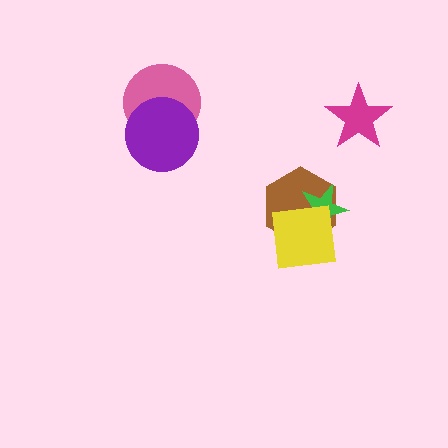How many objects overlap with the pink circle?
1 object overlaps with the pink circle.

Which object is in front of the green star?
The yellow square is in front of the green star.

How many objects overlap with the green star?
2 objects overlap with the green star.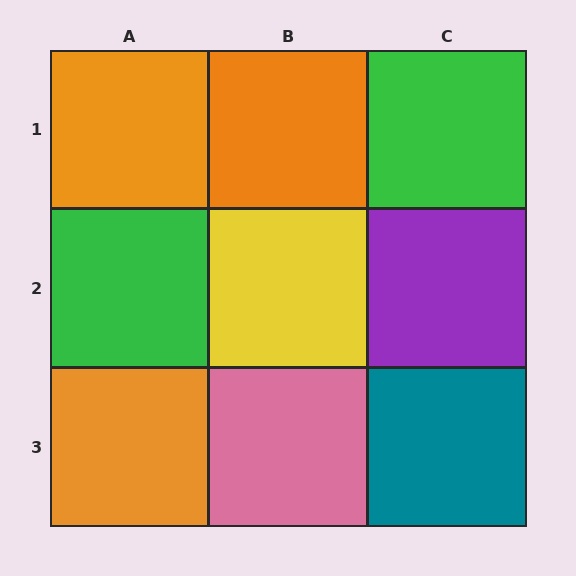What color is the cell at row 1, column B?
Orange.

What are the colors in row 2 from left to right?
Green, yellow, purple.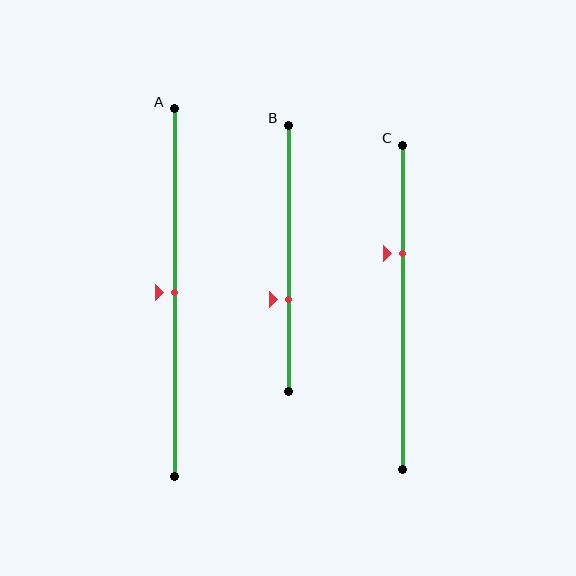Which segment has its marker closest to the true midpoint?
Segment A has its marker closest to the true midpoint.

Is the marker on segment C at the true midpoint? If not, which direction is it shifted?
No, the marker on segment C is shifted upward by about 17% of the segment length.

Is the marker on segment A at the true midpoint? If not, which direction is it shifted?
Yes, the marker on segment A is at the true midpoint.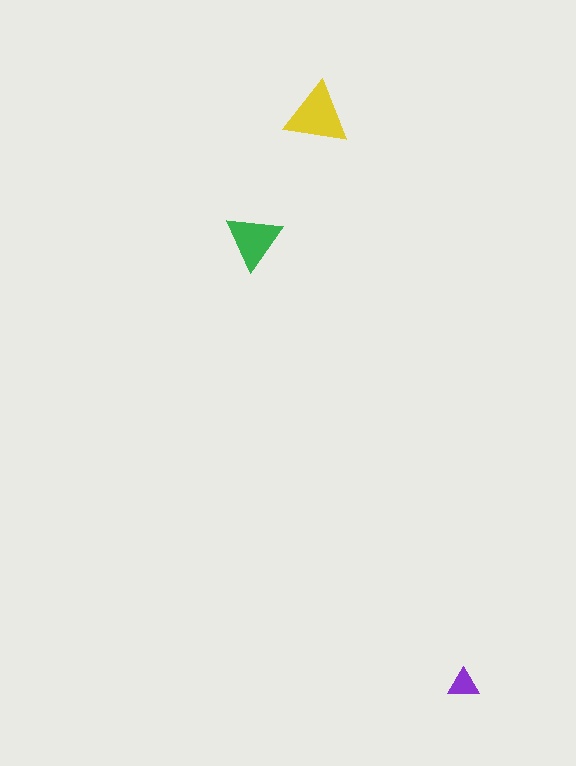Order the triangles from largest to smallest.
the yellow one, the green one, the purple one.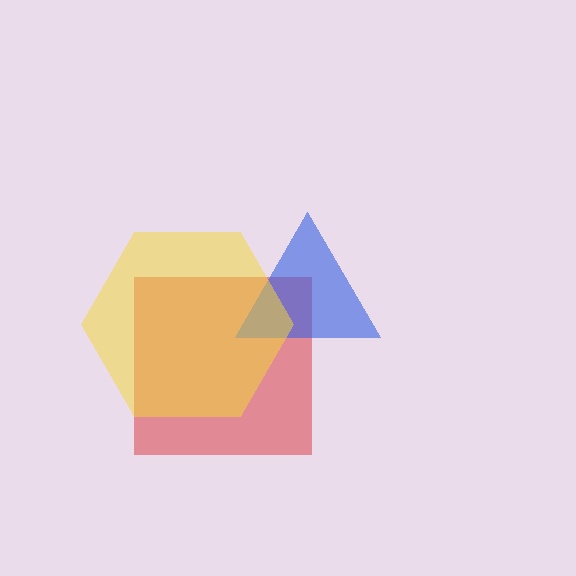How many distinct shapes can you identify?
There are 3 distinct shapes: a red square, a blue triangle, a yellow hexagon.